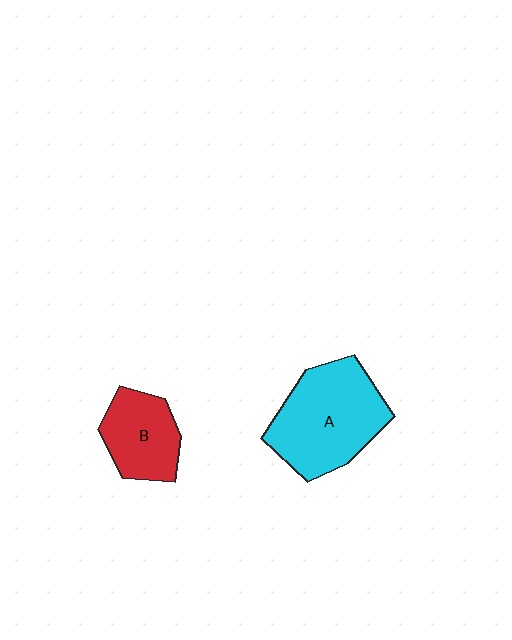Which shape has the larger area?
Shape A (cyan).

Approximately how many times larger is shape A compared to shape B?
Approximately 1.7 times.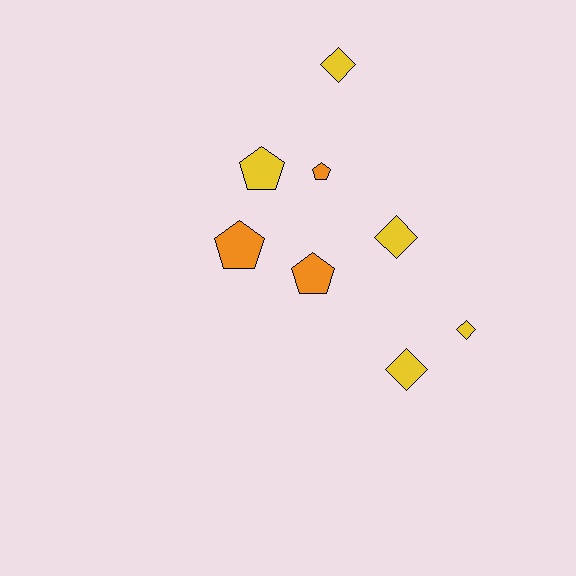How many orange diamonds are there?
There are no orange diamonds.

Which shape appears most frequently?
Pentagon, with 4 objects.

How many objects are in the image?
There are 8 objects.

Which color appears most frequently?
Yellow, with 5 objects.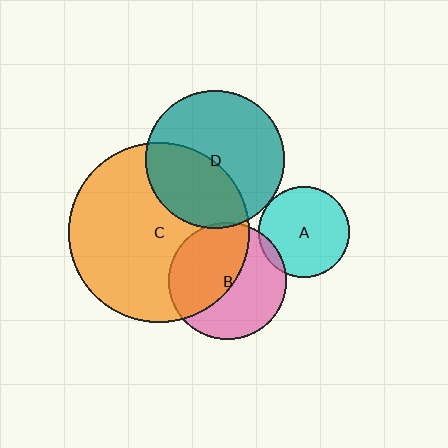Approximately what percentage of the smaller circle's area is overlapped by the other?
Approximately 40%.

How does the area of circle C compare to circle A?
Approximately 3.9 times.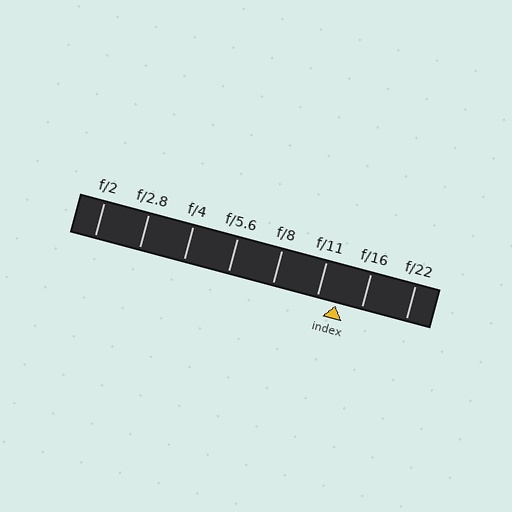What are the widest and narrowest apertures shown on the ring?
The widest aperture shown is f/2 and the narrowest is f/22.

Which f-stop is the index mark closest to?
The index mark is closest to f/11.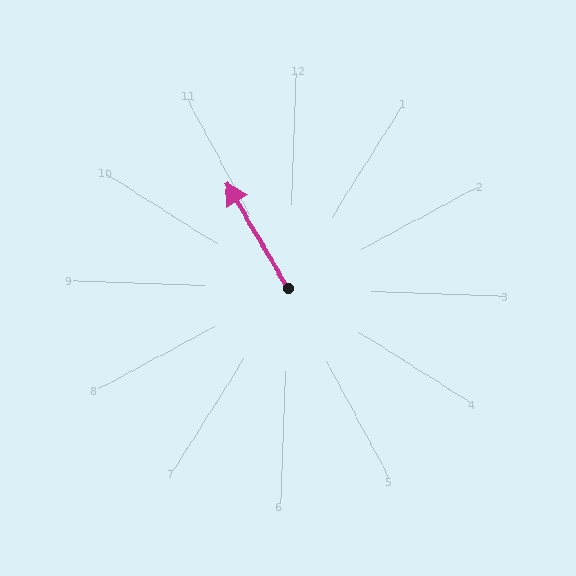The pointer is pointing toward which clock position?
Roughly 11 o'clock.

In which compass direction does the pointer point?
Northwest.